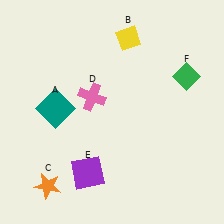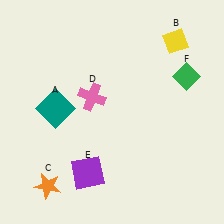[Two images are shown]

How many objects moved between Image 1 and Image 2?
1 object moved between the two images.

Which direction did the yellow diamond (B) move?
The yellow diamond (B) moved right.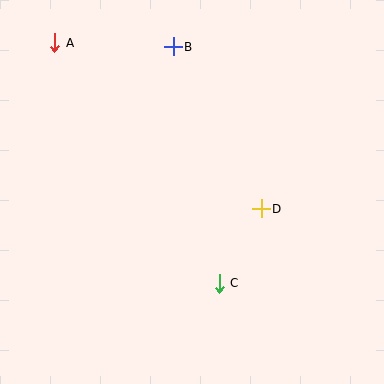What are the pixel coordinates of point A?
Point A is at (55, 43).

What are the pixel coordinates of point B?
Point B is at (173, 47).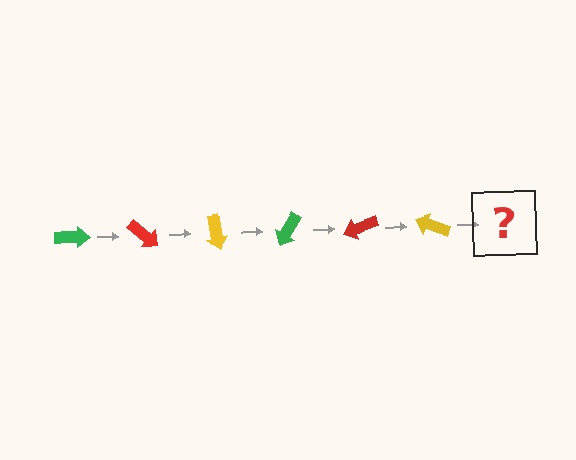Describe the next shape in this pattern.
It should be a green arrow, rotated 240 degrees from the start.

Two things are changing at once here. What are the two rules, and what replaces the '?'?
The two rules are that it rotates 40 degrees each step and the color cycles through green, red, and yellow. The '?' should be a green arrow, rotated 240 degrees from the start.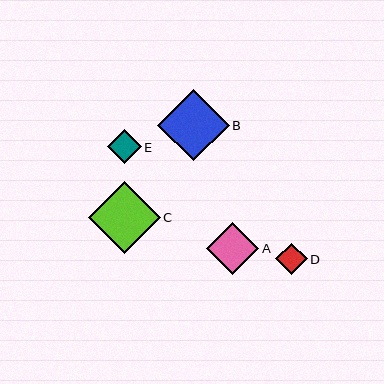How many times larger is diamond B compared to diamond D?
Diamond B is approximately 2.3 times the size of diamond D.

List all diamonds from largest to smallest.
From largest to smallest: C, B, A, E, D.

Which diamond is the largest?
Diamond C is the largest with a size of approximately 72 pixels.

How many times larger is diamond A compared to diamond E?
Diamond A is approximately 1.6 times the size of diamond E.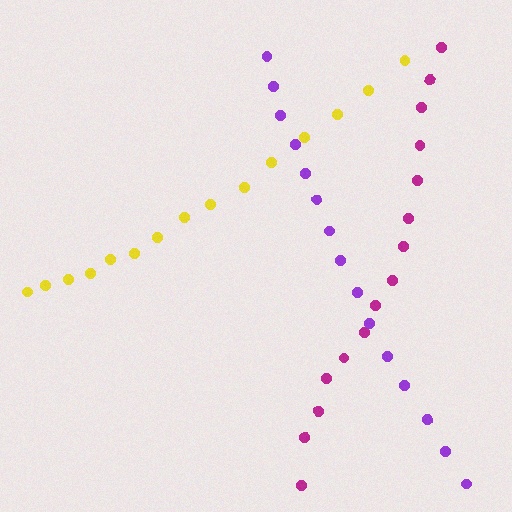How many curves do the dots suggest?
There are 3 distinct paths.